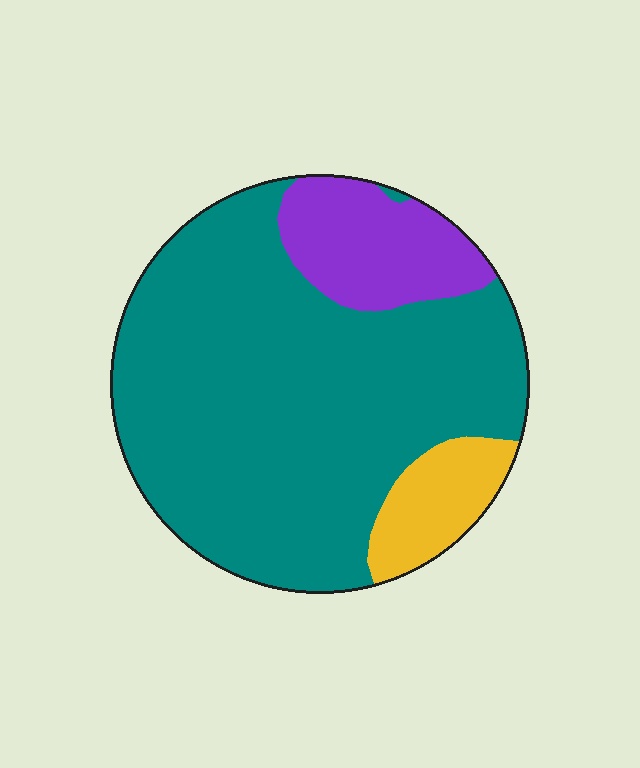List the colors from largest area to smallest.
From largest to smallest: teal, purple, yellow.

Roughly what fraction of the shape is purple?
Purple takes up about one sixth (1/6) of the shape.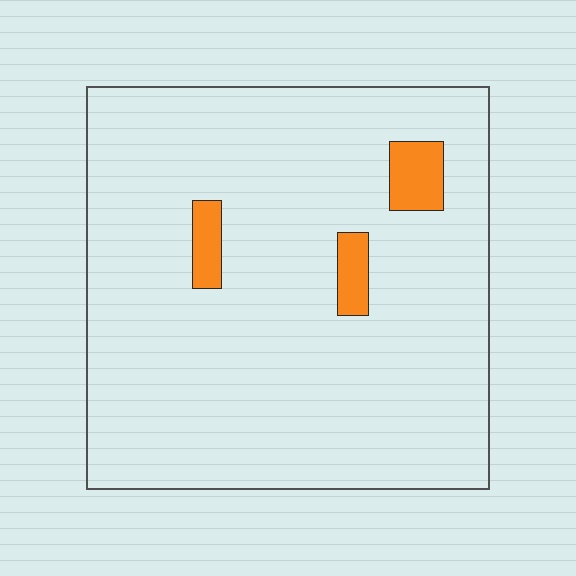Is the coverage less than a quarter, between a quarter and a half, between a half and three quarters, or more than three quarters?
Less than a quarter.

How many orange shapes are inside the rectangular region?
3.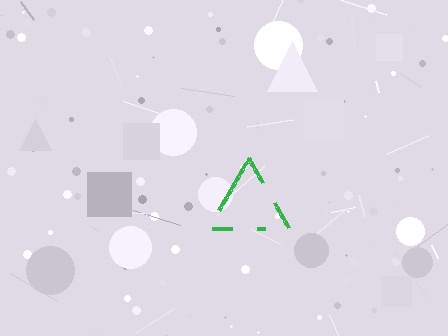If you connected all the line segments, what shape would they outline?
They would outline a triangle.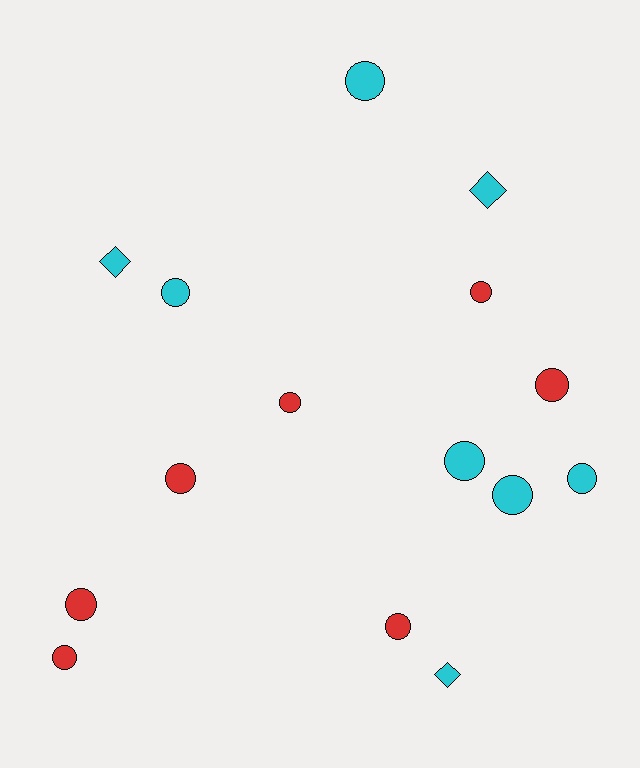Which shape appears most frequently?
Circle, with 12 objects.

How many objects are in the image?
There are 15 objects.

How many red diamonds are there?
There are no red diamonds.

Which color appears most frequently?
Cyan, with 8 objects.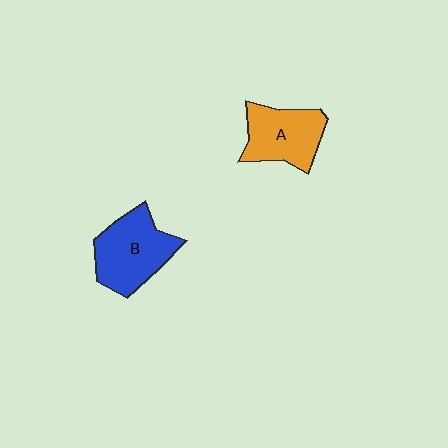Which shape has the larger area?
Shape B (blue).